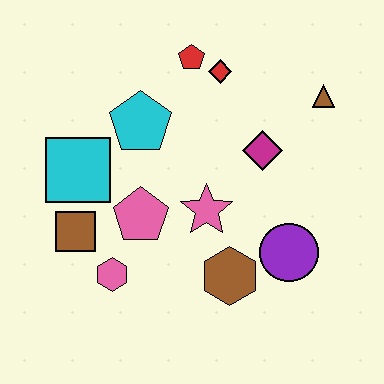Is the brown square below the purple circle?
No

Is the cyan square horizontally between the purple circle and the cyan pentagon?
No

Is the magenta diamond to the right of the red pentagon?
Yes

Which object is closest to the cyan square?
The brown square is closest to the cyan square.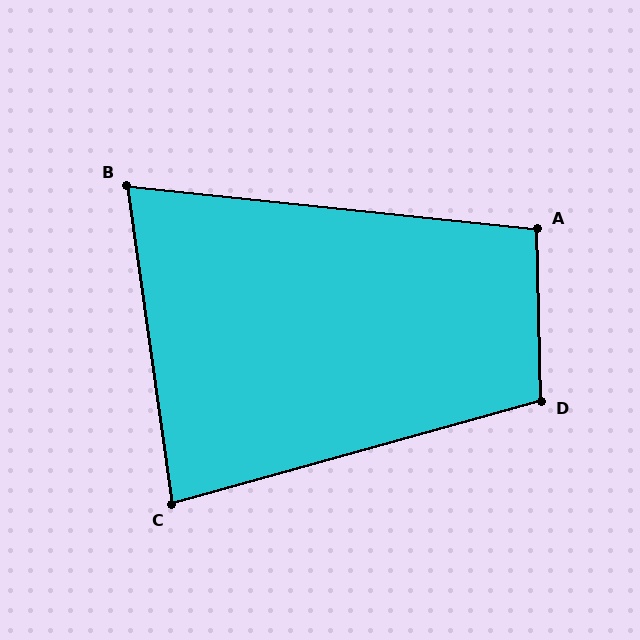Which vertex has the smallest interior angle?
B, at approximately 76 degrees.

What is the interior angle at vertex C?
Approximately 83 degrees (acute).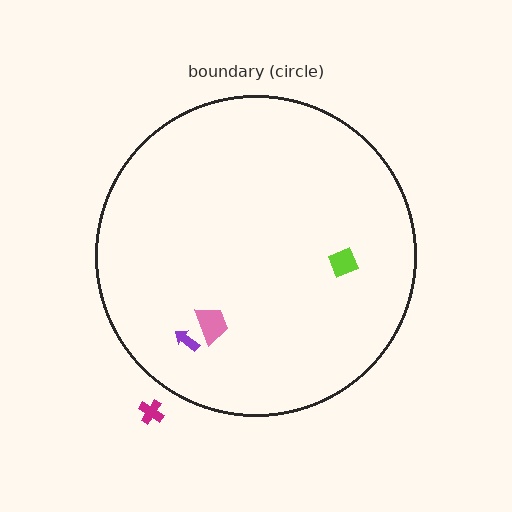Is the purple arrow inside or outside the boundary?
Inside.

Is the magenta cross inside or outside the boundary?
Outside.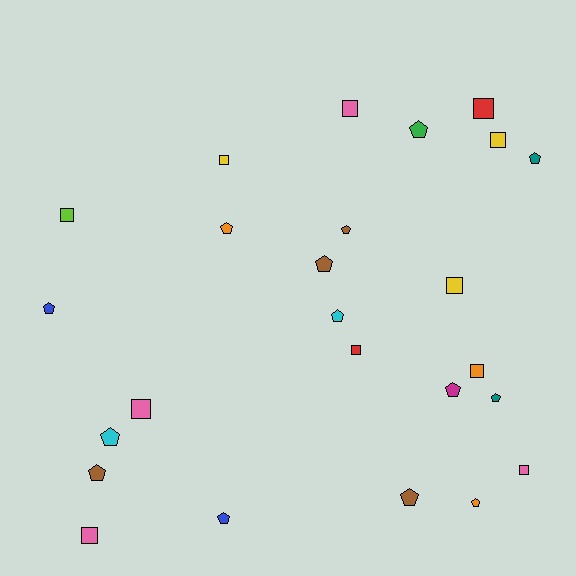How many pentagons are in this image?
There are 14 pentagons.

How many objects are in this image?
There are 25 objects.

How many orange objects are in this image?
There are 3 orange objects.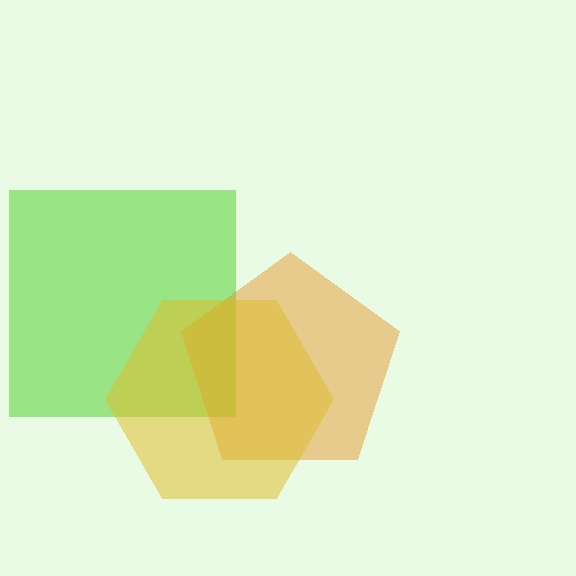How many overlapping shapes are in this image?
There are 3 overlapping shapes in the image.